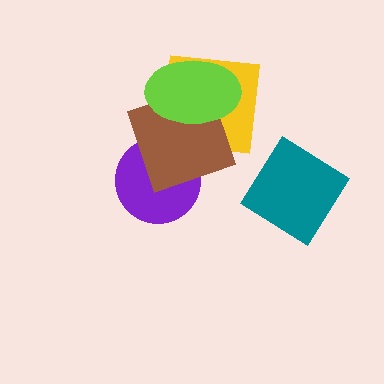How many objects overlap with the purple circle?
1 object overlaps with the purple circle.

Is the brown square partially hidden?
Yes, it is partially covered by another shape.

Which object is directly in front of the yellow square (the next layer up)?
The brown square is directly in front of the yellow square.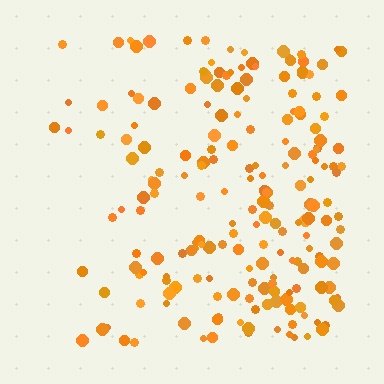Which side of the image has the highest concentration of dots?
The right.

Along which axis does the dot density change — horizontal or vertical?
Horizontal.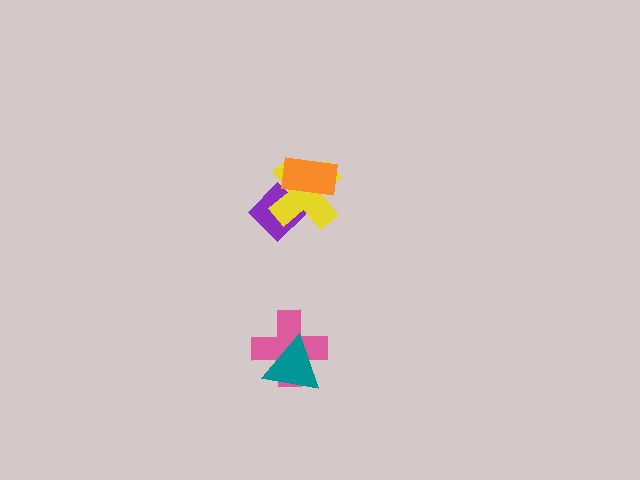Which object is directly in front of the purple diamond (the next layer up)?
The yellow cross is directly in front of the purple diamond.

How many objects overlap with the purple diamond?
2 objects overlap with the purple diamond.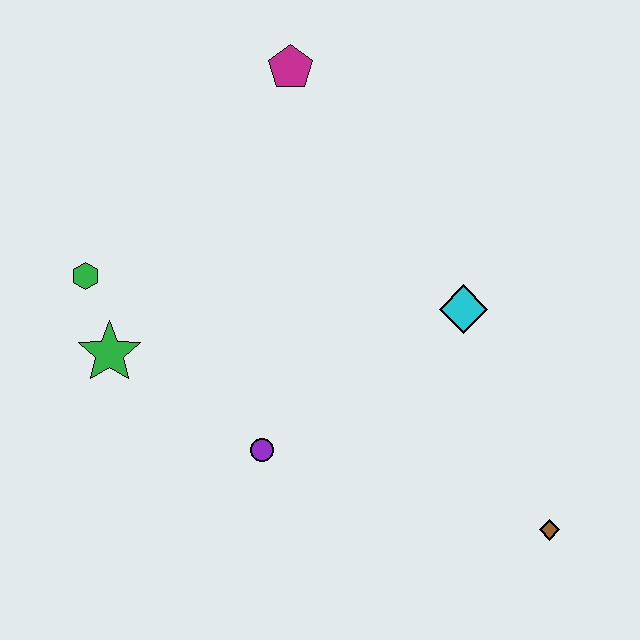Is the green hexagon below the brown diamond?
No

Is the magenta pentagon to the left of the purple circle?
No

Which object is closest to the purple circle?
The green star is closest to the purple circle.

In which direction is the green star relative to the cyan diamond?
The green star is to the left of the cyan diamond.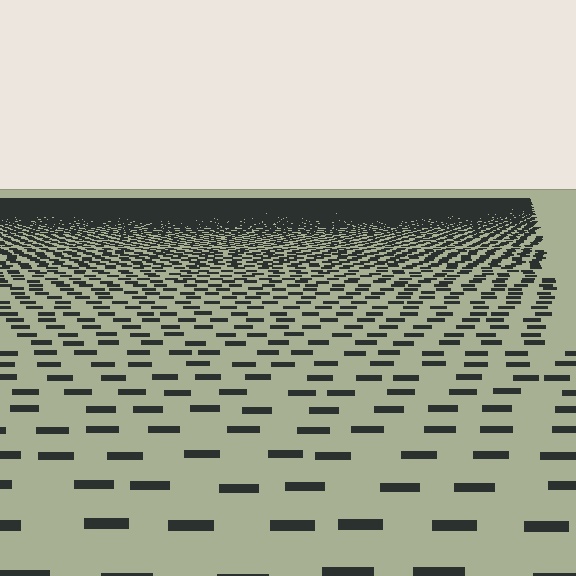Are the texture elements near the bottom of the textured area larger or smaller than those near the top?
Larger. Near the bottom, elements are closer to the viewer and appear at a bigger on-screen size.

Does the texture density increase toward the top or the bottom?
Density increases toward the top.